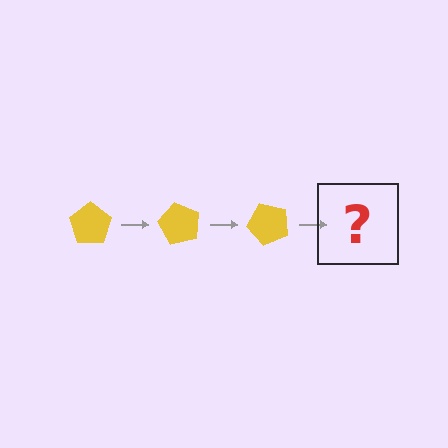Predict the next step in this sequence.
The next step is a yellow pentagon rotated 180 degrees.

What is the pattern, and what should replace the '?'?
The pattern is that the pentagon rotates 60 degrees each step. The '?' should be a yellow pentagon rotated 180 degrees.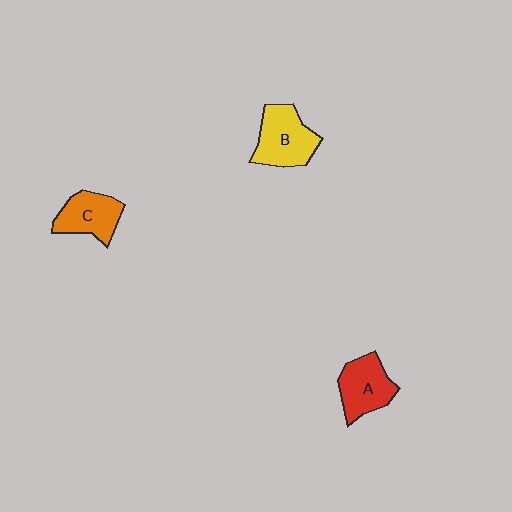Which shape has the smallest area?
Shape C (orange).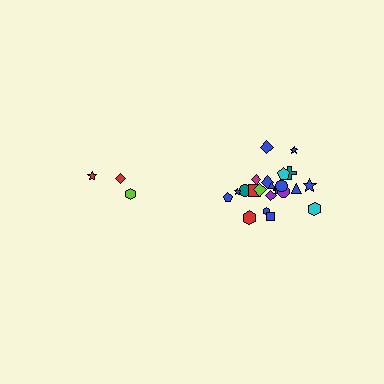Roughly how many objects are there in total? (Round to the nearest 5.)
Roughly 25 objects in total.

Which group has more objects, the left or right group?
The right group.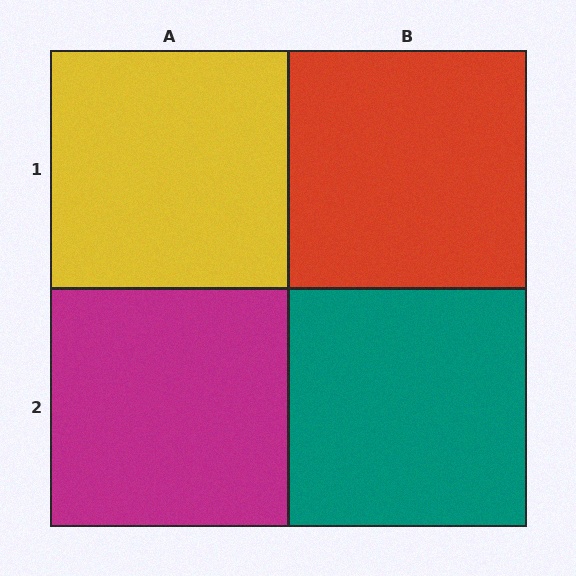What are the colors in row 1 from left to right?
Yellow, red.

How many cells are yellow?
1 cell is yellow.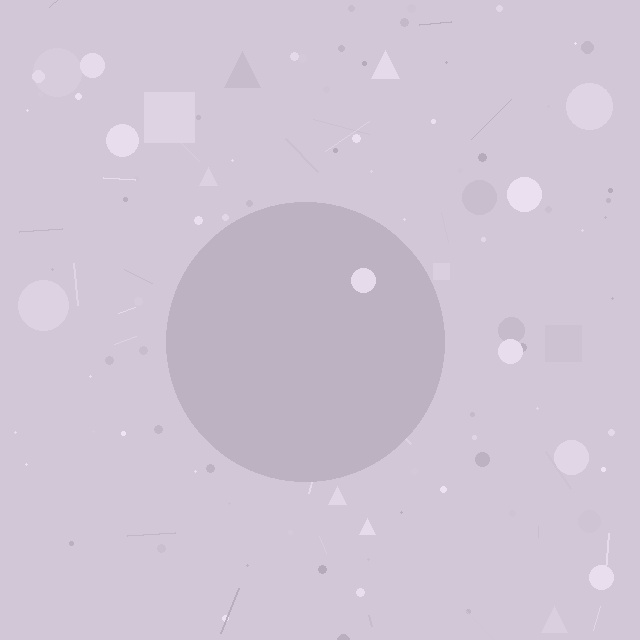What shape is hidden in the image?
A circle is hidden in the image.